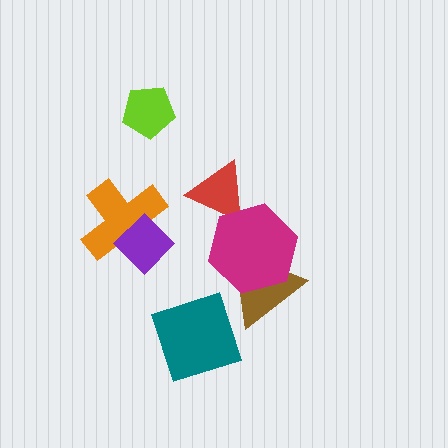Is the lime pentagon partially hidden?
No, no other shape covers it.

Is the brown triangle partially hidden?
Yes, it is partially covered by another shape.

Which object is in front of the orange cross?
The purple diamond is in front of the orange cross.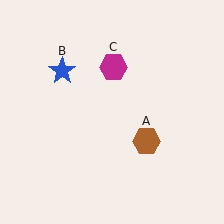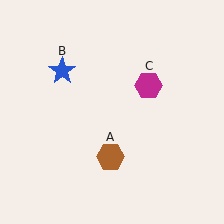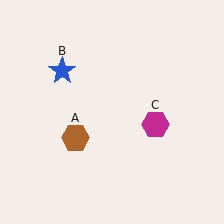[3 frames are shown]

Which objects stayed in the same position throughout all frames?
Blue star (object B) remained stationary.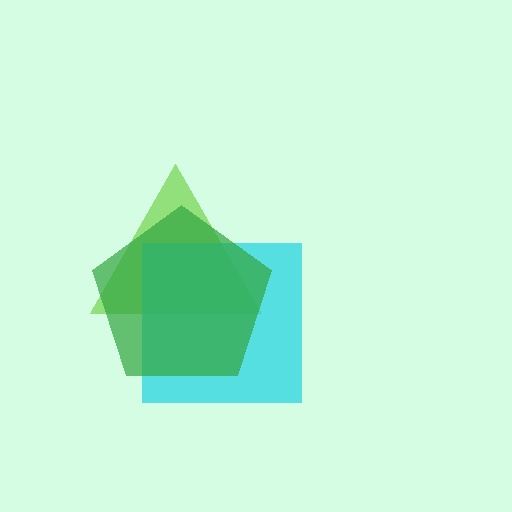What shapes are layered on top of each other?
The layered shapes are: a lime triangle, a cyan square, a green pentagon.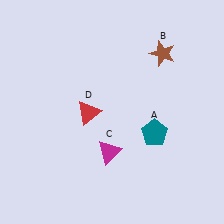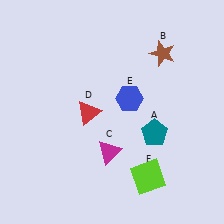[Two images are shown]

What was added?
A blue hexagon (E), a lime square (F) were added in Image 2.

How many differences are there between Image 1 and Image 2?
There are 2 differences between the two images.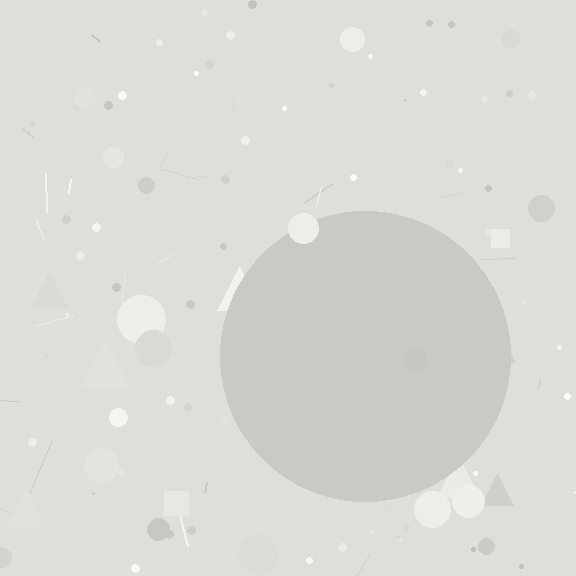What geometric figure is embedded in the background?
A circle is embedded in the background.